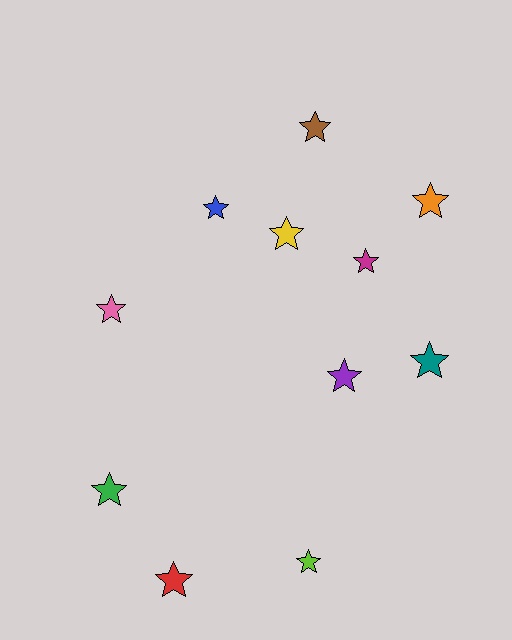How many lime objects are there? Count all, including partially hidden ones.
There is 1 lime object.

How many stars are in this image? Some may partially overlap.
There are 11 stars.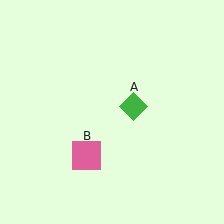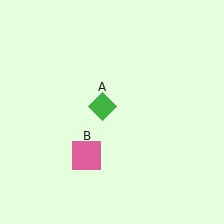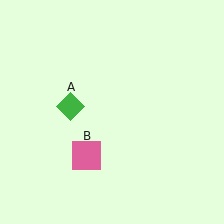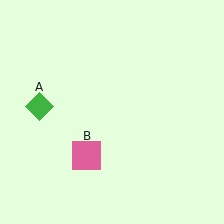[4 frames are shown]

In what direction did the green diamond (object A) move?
The green diamond (object A) moved left.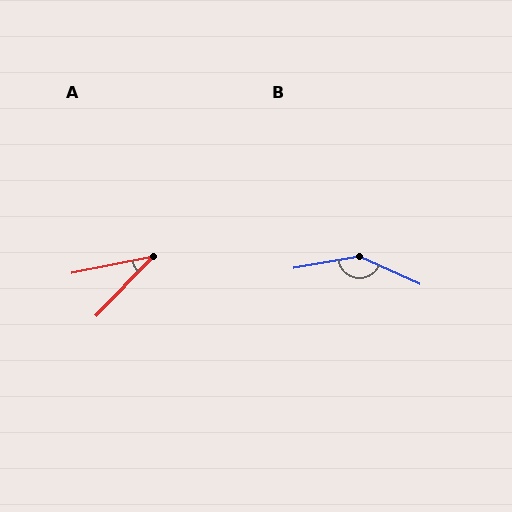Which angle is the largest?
B, at approximately 146 degrees.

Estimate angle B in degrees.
Approximately 146 degrees.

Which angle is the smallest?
A, at approximately 34 degrees.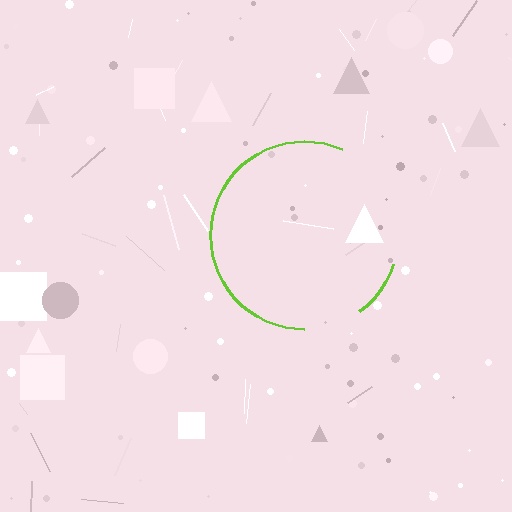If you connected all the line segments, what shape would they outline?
They would outline a circle.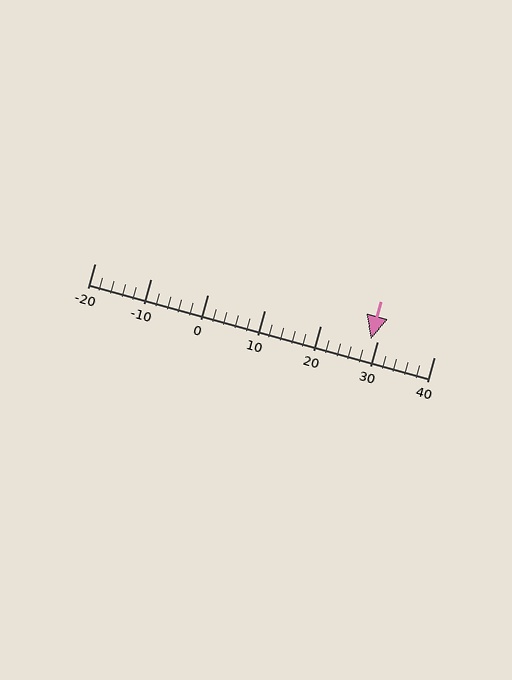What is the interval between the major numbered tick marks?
The major tick marks are spaced 10 units apart.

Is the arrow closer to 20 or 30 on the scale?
The arrow is closer to 30.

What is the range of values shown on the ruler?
The ruler shows values from -20 to 40.